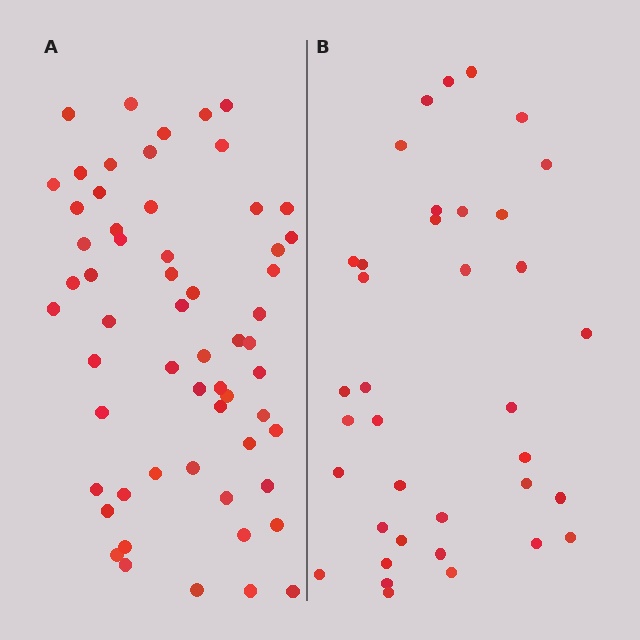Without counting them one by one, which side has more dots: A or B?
Region A (the left region) has more dots.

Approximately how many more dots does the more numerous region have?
Region A has approximately 20 more dots than region B.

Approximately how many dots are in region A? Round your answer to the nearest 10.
About 60 dots. (The exact count is 59, which rounds to 60.)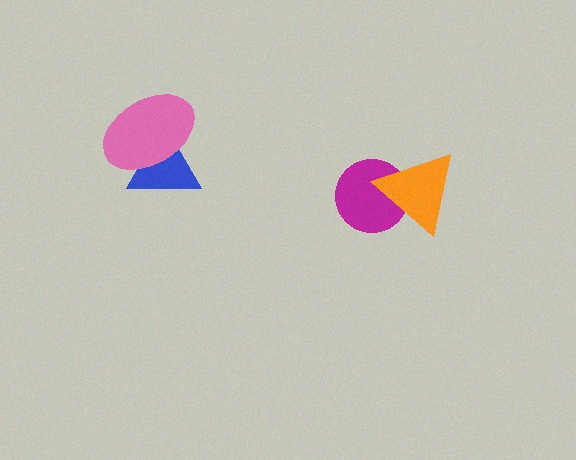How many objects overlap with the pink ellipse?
1 object overlaps with the pink ellipse.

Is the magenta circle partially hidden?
Yes, it is partially covered by another shape.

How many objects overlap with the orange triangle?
1 object overlaps with the orange triangle.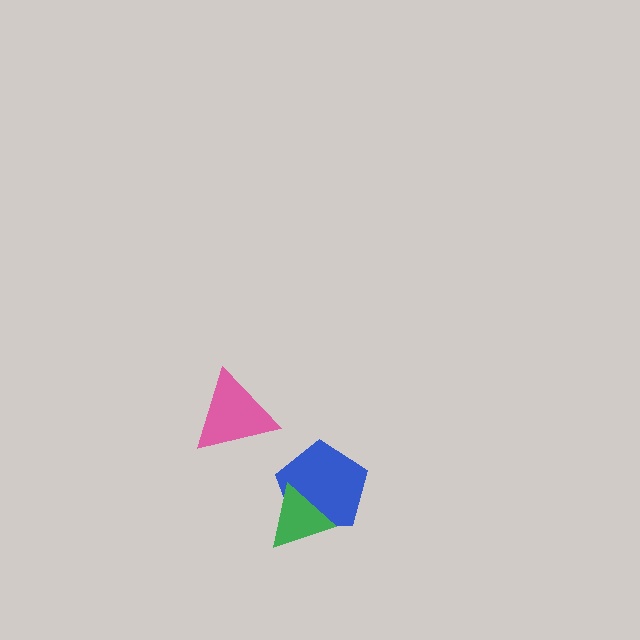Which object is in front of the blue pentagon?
The green triangle is in front of the blue pentagon.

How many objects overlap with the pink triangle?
0 objects overlap with the pink triangle.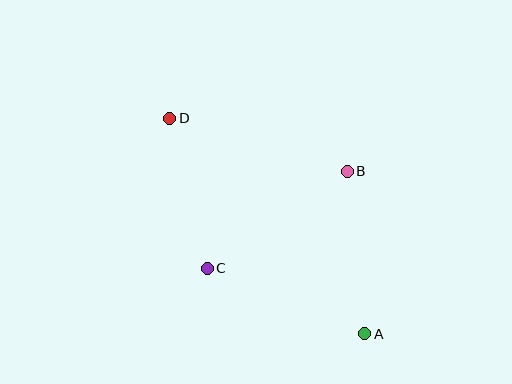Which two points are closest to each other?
Points C and D are closest to each other.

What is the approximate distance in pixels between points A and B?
The distance between A and B is approximately 163 pixels.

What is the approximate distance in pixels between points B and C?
The distance between B and C is approximately 170 pixels.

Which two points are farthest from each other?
Points A and D are farthest from each other.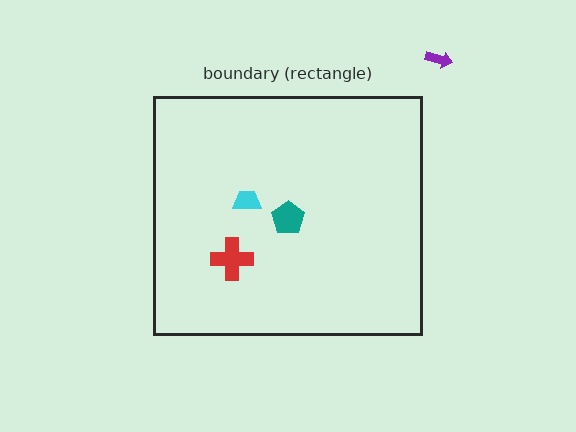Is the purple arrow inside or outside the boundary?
Outside.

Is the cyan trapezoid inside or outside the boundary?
Inside.